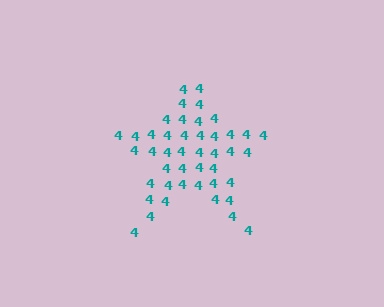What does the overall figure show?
The overall figure shows a star.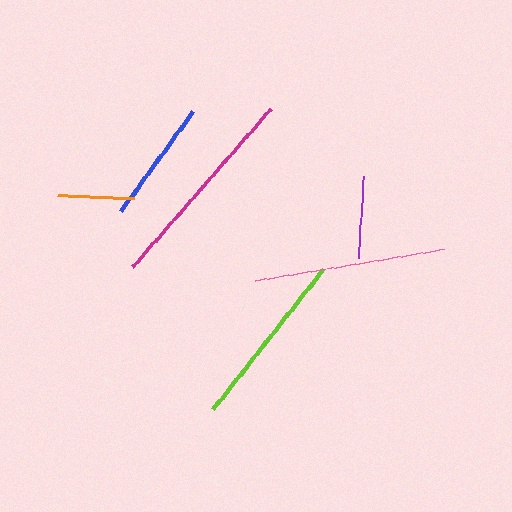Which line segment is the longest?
The magenta line is the longest at approximately 210 pixels.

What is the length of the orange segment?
The orange segment is approximately 76 pixels long.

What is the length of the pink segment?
The pink segment is approximately 192 pixels long.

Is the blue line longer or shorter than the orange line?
The blue line is longer than the orange line.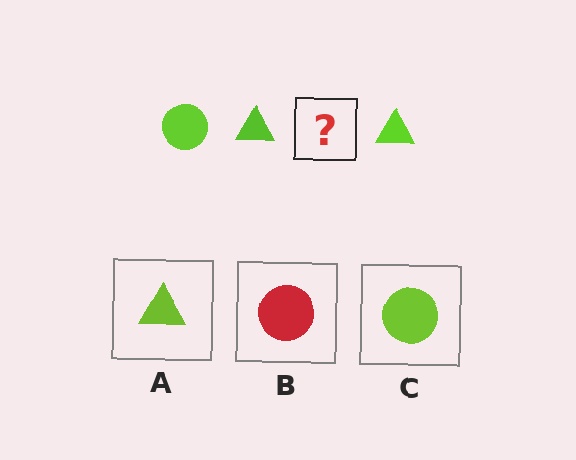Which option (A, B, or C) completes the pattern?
C.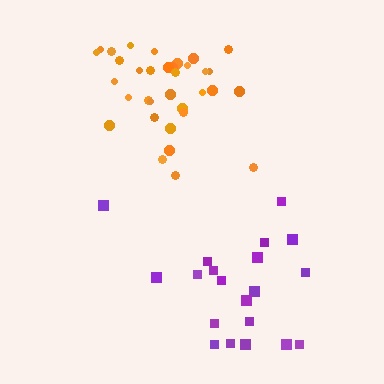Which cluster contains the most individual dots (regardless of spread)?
Orange (34).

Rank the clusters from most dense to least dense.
orange, purple.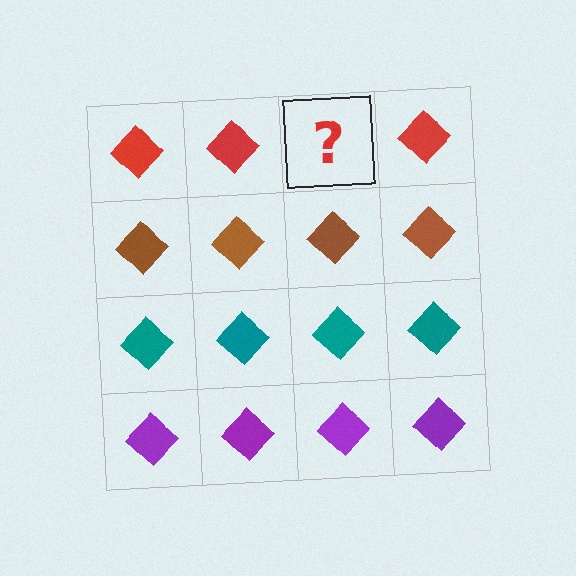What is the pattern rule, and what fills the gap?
The rule is that each row has a consistent color. The gap should be filled with a red diamond.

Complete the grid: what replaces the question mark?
The question mark should be replaced with a red diamond.